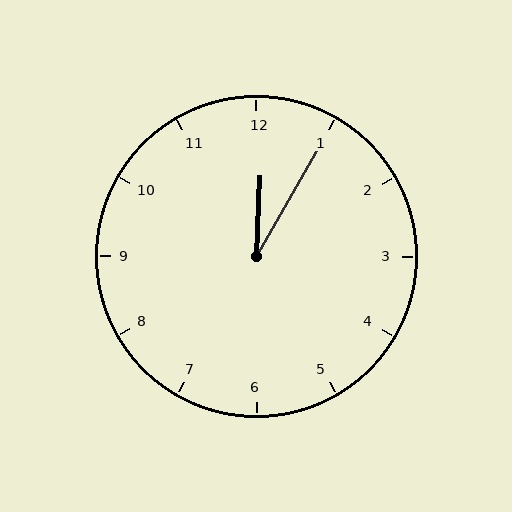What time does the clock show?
12:05.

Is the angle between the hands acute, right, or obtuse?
It is acute.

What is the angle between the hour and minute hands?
Approximately 28 degrees.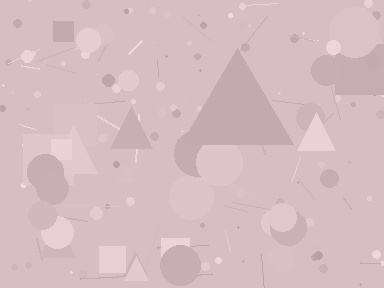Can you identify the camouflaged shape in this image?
The camouflaged shape is a triangle.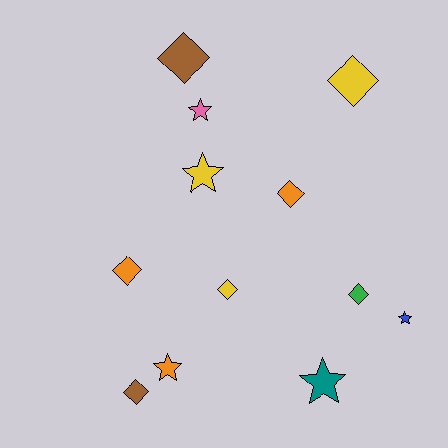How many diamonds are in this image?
There are 7 diamonds.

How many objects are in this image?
There are 12 objects.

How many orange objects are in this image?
There are 3 orange objects.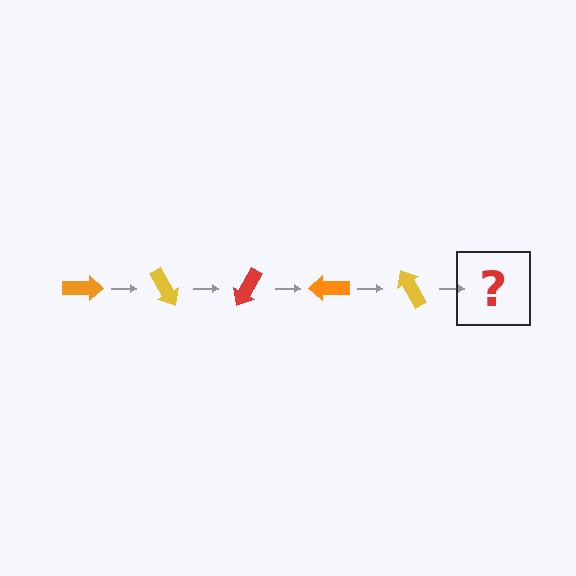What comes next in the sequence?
The next element should be a red arrow, rotated 300 degrees from the start.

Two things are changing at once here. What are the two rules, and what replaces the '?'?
The two rules are that it rotates 60 degrees each step and the color cycles through orange, yellow, and red. The '?' should be a red arrow, rotated 300 degrees from the start.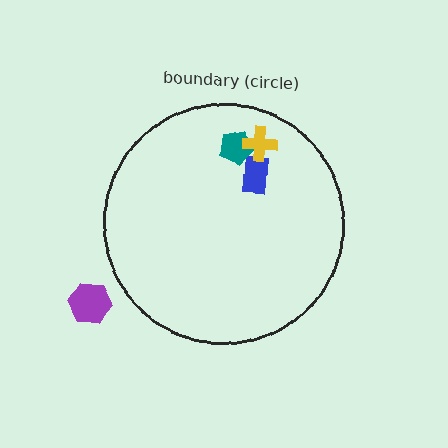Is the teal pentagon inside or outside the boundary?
Inside.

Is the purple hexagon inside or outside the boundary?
Outside.